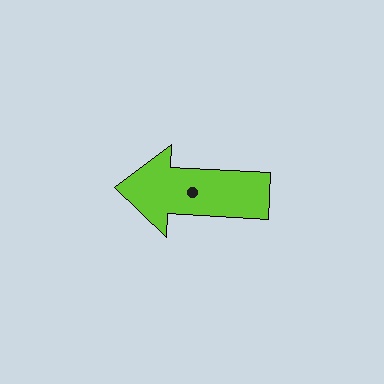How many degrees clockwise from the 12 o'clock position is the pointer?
Approximately 273 degrees.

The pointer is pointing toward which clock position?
Roughly 9 o'clock.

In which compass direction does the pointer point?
West.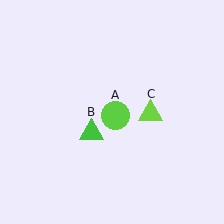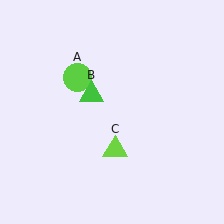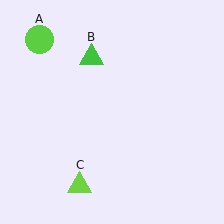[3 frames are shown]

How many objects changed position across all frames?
3 objects changed position: lime circle (object A), green triangle (object B), lime triangle (object C).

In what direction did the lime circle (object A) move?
The lime circle (object A) moved up and to the left.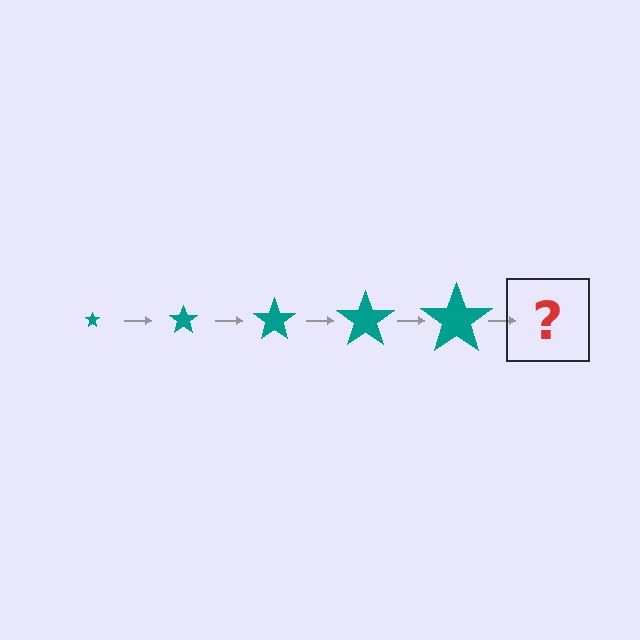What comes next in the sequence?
The next element should be a teal star, larger than the previous one.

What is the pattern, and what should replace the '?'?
The pattern is that the star gets progressively larger each step. The '?' should be a teal star, larger than the previous one.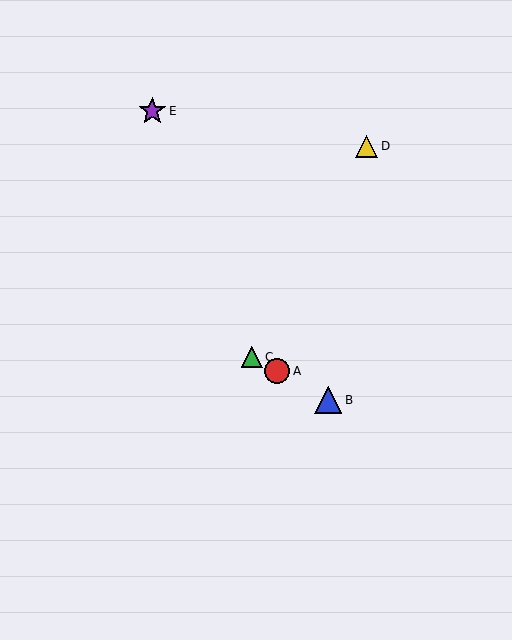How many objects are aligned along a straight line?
3 objects (A, B, C) are aligned along a straight line.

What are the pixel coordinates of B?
Object B is at (328, 400).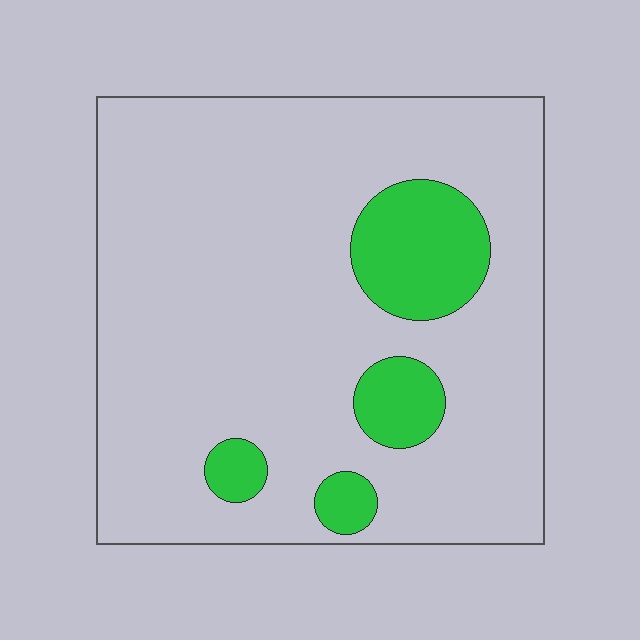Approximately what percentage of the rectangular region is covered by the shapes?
Approximately 15%.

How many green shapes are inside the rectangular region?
4.